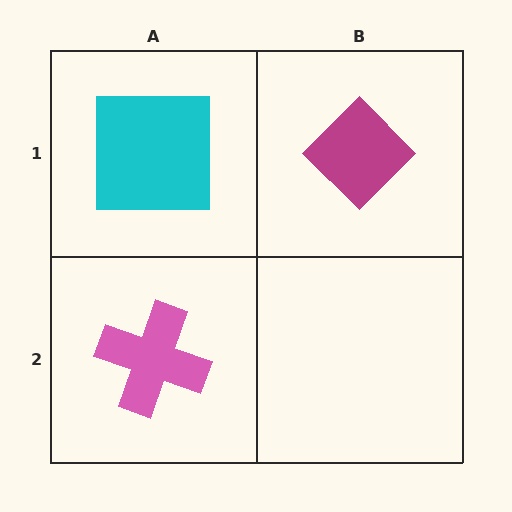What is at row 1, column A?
A cyan square.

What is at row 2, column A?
A pink cross.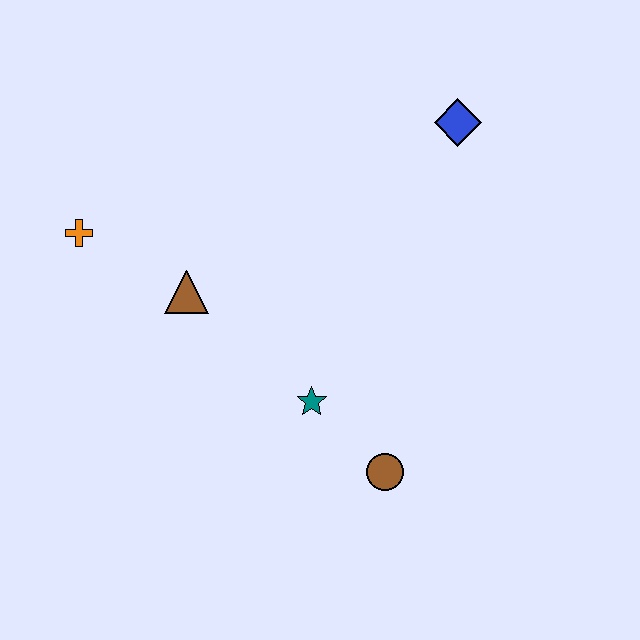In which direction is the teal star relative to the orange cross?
The teal star is to the right of the orange cross.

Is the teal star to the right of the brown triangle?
Yes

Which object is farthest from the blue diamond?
The orange cross is farthest from the blue diamond.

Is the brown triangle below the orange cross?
Yes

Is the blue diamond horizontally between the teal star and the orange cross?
No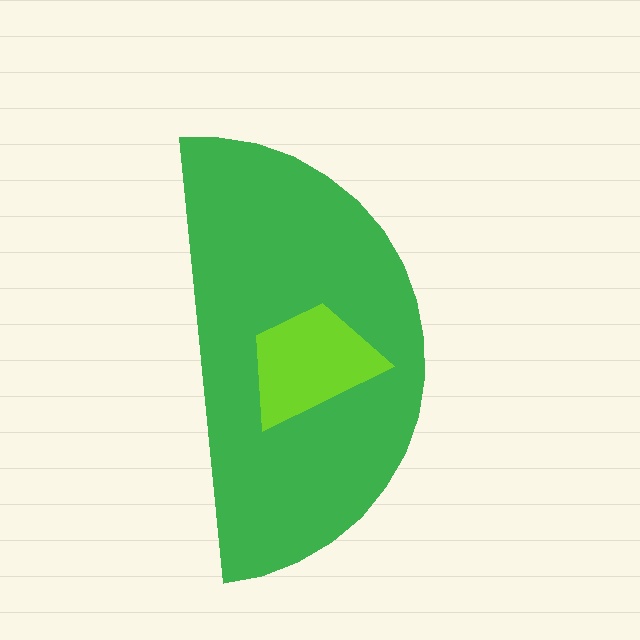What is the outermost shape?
The green semicircle.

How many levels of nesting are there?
2.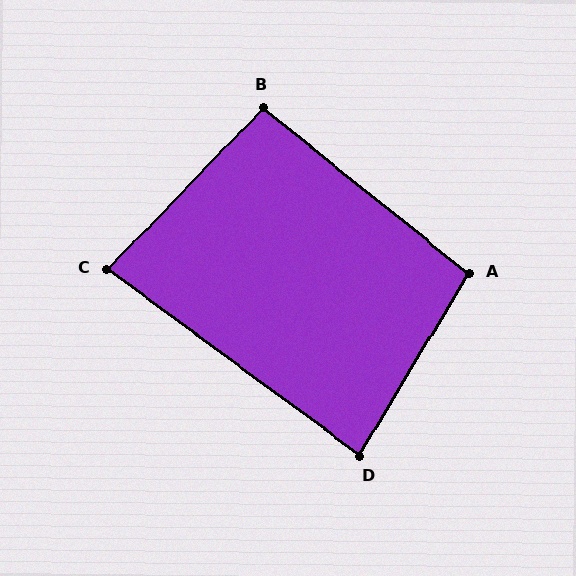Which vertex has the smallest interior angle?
C, at approximately 82 degrees.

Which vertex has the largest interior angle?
A, at approximately 98 degrees.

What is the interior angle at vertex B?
Approximately 95 degrees (obtuse).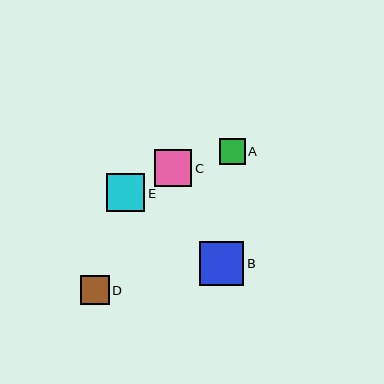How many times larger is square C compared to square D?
Square C is approximately 1.3 times the size of square D.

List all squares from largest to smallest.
From largest to smallest: B, E, C, D, A.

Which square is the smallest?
Square A is the smallest with a size of approximately 26 pixels.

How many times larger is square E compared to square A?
Square E is approximately 1.5 times the size of square A.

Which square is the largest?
Square B is the largest with a size of approximately 44 pixels.